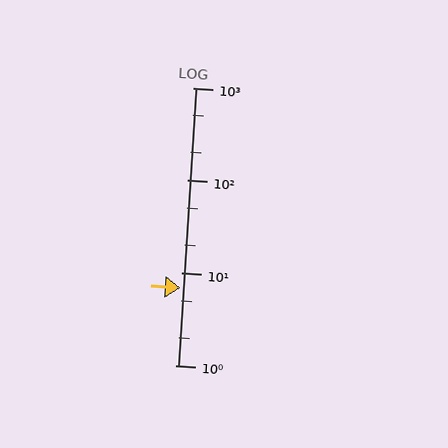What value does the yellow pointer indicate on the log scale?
The pointer indicates approximately 6.8.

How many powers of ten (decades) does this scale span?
The scale spans 3 decades, from 1 to 1000.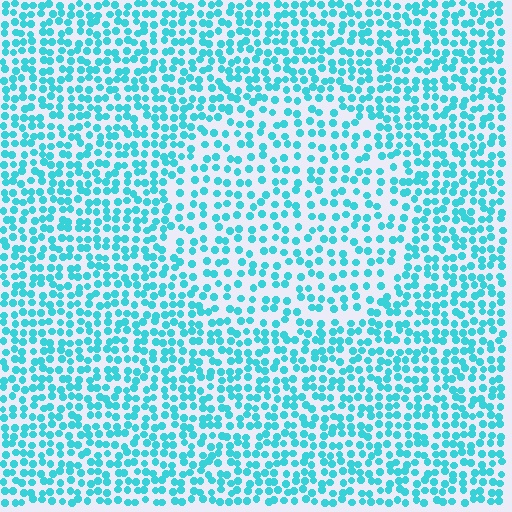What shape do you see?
I see a circle.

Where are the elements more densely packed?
The elements are more densely packed outside the circle boundary.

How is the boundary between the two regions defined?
The boundary is defined by a change in element density (approximately 1.6x ratio). All elements are the same color, size, and shape.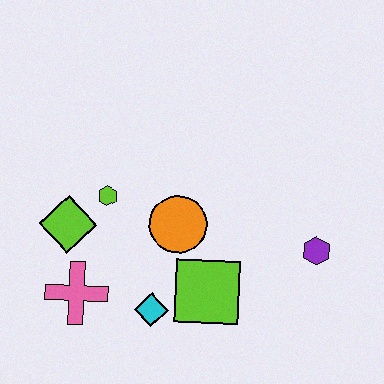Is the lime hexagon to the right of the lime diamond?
Yes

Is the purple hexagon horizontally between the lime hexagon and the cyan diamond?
No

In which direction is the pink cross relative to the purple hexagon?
The pink cross is to the left of the purple hexagon.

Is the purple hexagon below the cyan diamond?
No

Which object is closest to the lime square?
The cyan diamond is closest to the lime square.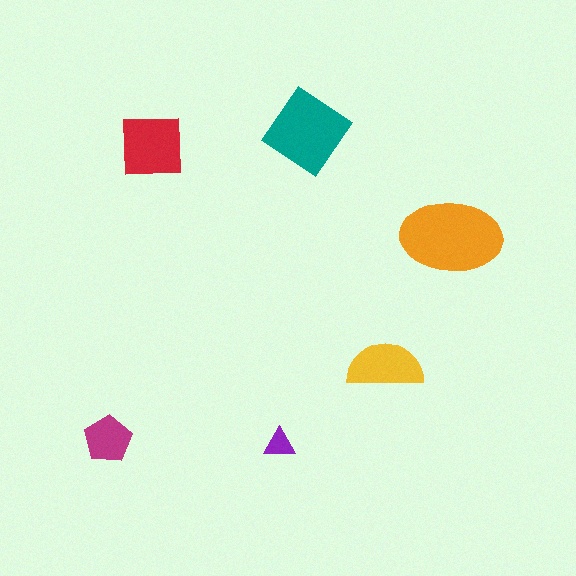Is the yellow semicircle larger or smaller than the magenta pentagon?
Larger.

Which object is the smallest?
The purple triangle.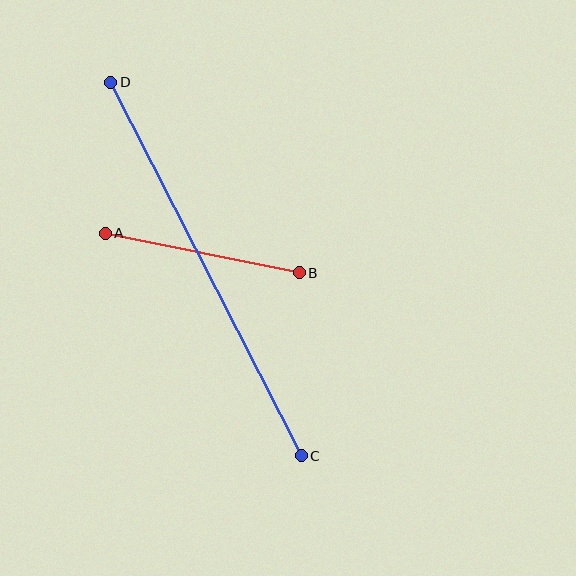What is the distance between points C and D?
The distance is approximately 419 pixels.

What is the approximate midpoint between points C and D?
The midpoint is at approximately (206, 269) pixels.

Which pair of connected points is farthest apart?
Points C and D are farthest apart.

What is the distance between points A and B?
The distance is approximately 198 pixels.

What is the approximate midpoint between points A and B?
The midpoint is at approximately (202, 253) pixels.